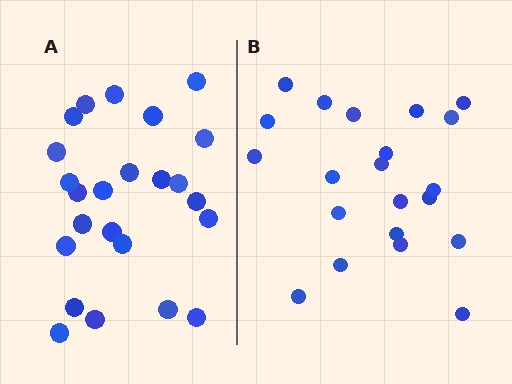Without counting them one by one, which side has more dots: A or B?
Region A (the left region) has more dots.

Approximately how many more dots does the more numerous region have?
Region A has just a few more — roughly 2 or 3 more dots than region B.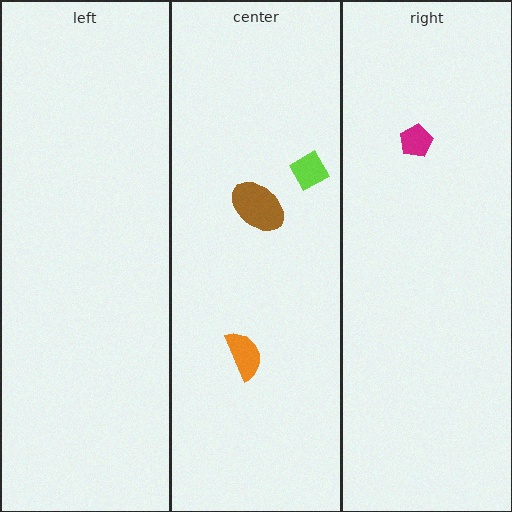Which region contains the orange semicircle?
The center region.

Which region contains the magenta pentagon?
The right region.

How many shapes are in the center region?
3.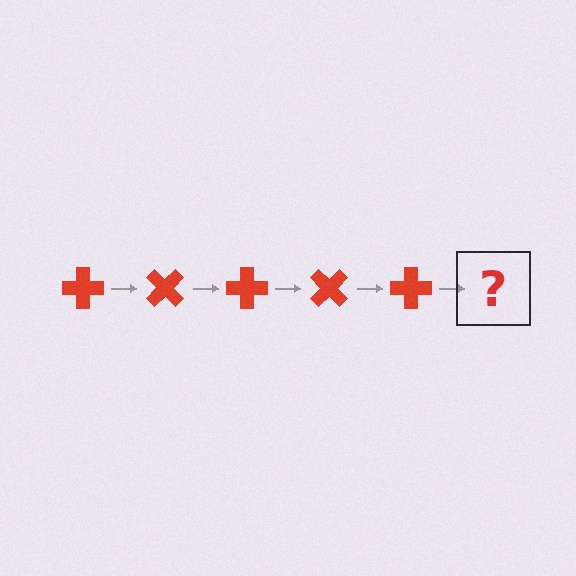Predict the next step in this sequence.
The next step is a red cross rotated 225 degrees.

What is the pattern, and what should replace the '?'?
The pattern is that the cross rotates 45 degrees each step. The '?' should be a red cross rotated 225 degrees.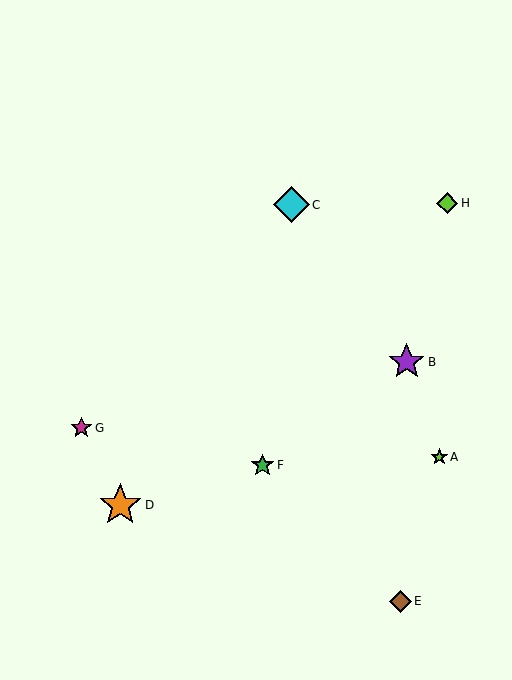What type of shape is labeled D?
Shape D is an orange star.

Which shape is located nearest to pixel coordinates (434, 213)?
The lime diamond (labeled H) at (447, 203) is nearest to that location.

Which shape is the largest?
The orange star (labeled D) is the largest.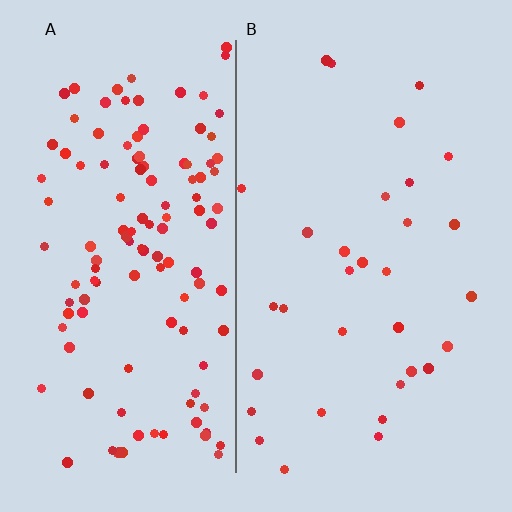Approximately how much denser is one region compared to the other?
Approximately 3.8× — region A over region B.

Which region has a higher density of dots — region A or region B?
A (the left).